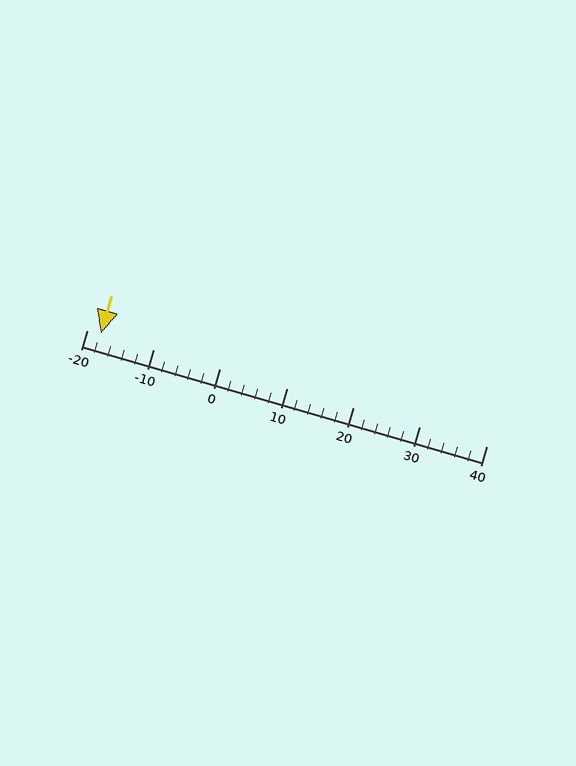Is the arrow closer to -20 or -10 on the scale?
The arrow is closer to -20.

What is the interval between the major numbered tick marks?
The major tick marks are spaced 10 units apart.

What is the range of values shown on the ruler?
The ruler shows values from -20 to 40.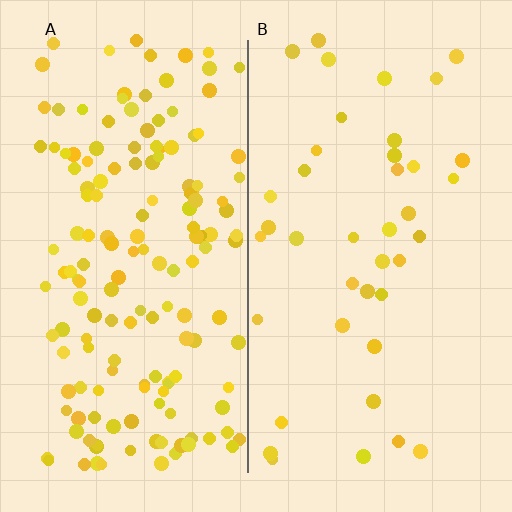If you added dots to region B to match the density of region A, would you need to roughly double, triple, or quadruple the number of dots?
Approximately quadruple.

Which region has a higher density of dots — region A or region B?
A (the left).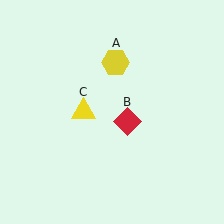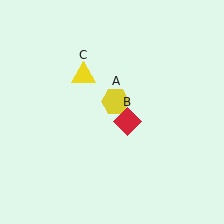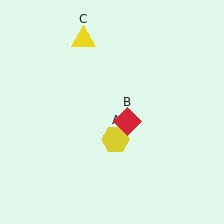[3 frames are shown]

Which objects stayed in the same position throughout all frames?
Red diamond (object B) remained stationary.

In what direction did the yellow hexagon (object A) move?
The yellow hexagon (object A) moved down.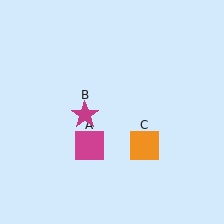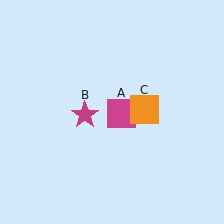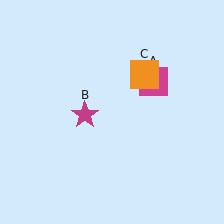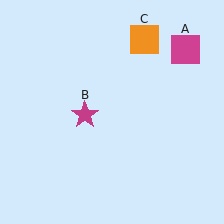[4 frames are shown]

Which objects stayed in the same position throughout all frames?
Magenta star (object B) remained stationary.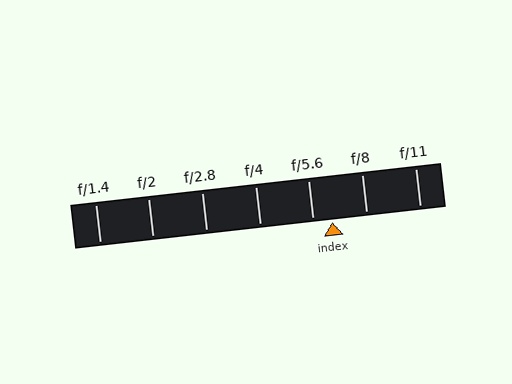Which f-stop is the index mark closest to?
The index mark is closest to f/5.6.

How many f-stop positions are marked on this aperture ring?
There are 7 f-stop positions marked.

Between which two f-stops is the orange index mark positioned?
The index mark is between f/5.6 and f/8.